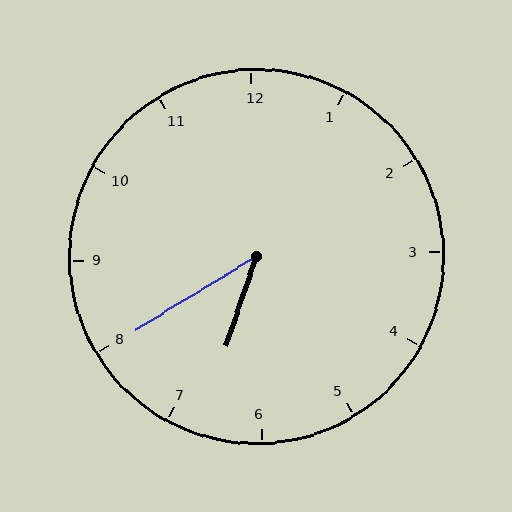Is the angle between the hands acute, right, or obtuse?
It is acute.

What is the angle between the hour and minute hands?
Approximately 40 degrees.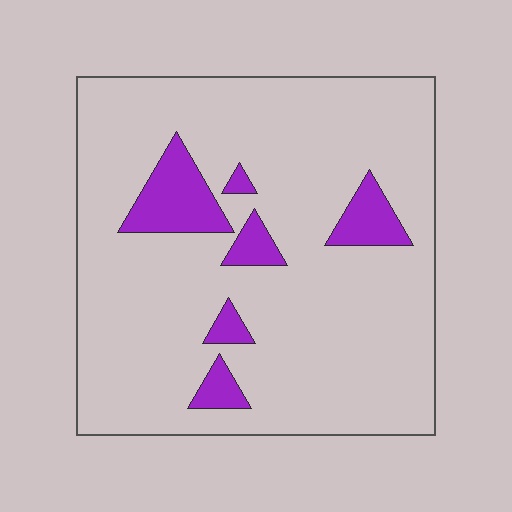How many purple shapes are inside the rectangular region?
6.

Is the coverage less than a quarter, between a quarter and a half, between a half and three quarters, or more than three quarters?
Less than a quarter.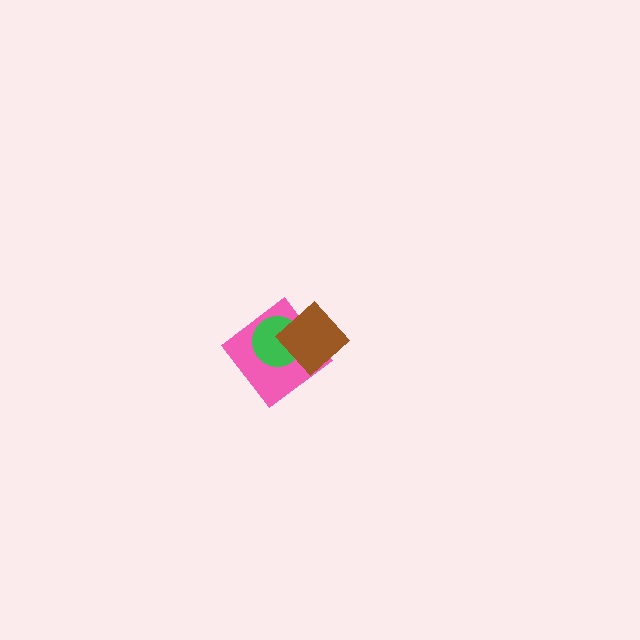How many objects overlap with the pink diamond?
2 objects overlap with the pink diamond.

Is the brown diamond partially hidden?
No, no other shape covers it.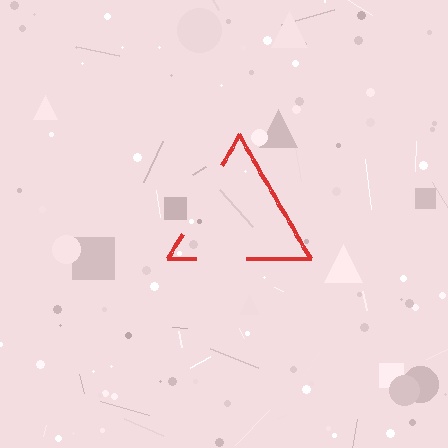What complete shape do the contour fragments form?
The contour fragments form a triangle.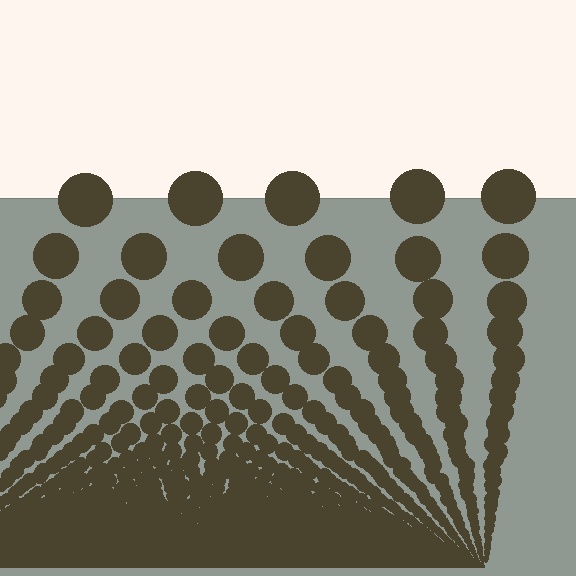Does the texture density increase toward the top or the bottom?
Density increases toward the bottom.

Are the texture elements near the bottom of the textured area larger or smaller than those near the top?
Smaller. The gradient is inverted — elements near the bottom are smaller and denser.